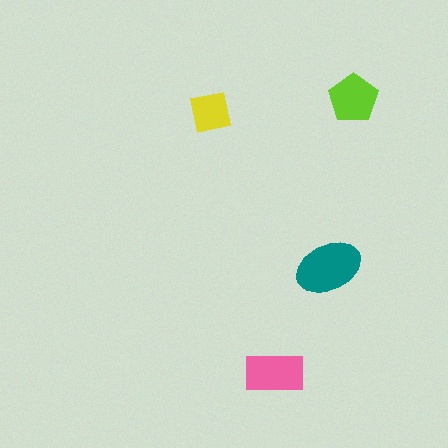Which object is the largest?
The teal ellipse.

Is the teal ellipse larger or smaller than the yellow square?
Larger.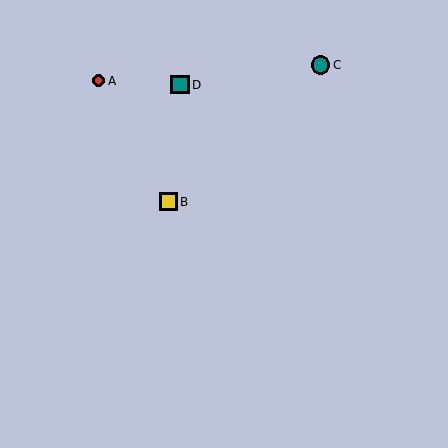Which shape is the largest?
The teal square (labeled D) is the largest.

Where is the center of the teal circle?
The center of the teal circle is at (321, 65).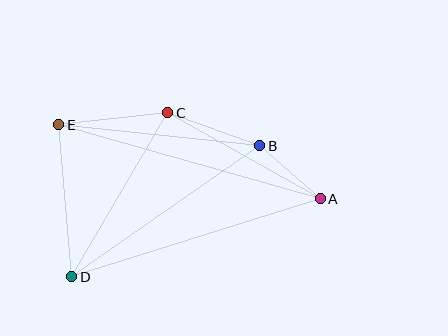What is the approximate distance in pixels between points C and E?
The distance between C and E is approximately 109 pixels.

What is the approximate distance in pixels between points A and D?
The distance between A and D is approximately 261 pixels.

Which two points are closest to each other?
Points A and B are closest to each other.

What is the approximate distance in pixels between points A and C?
The distance between A and C is approximately 175 pixels.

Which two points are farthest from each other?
Points A and E are farthest from each other.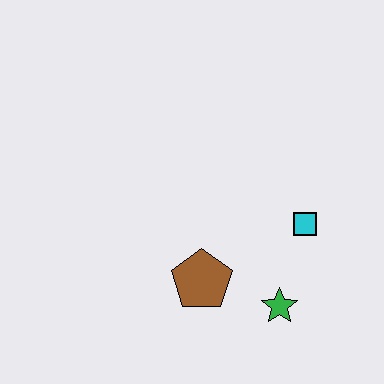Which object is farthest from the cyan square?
The brown pentagon is farthest from the cyan square.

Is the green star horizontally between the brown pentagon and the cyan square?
Yes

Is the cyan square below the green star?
No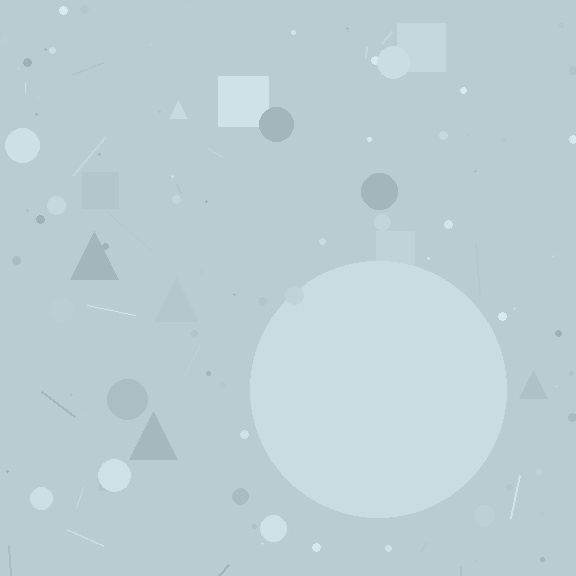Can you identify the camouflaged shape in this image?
The camouflaged shape is a circle.